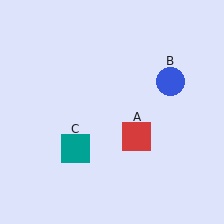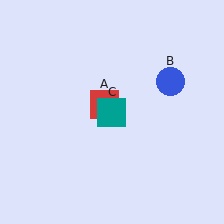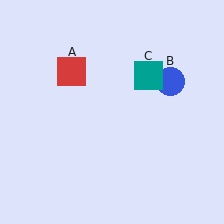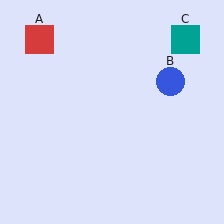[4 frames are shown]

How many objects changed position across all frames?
2 objects changed position: red square (object A), teal square (object C).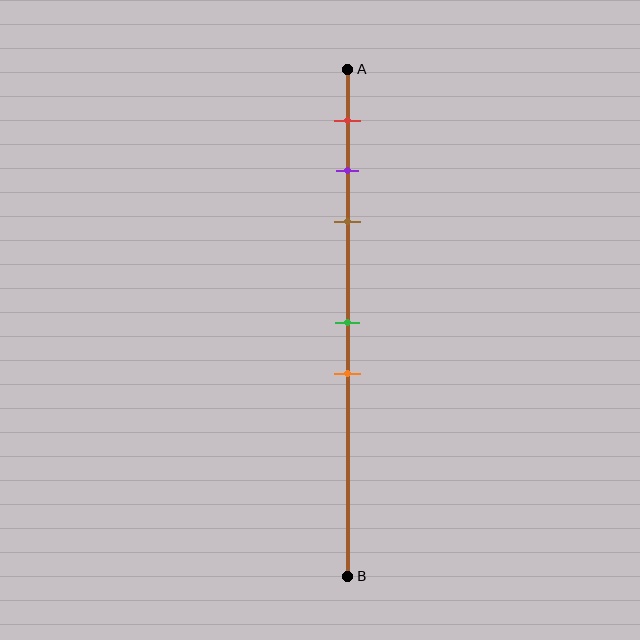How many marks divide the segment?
There are 5 marks dividing the segment.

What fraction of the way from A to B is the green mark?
The green mark is approximately 50% (0.5) of the way from A to B.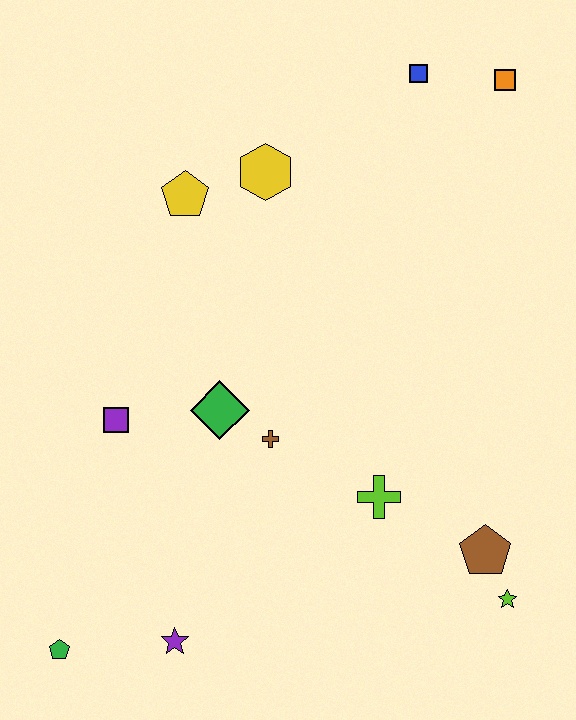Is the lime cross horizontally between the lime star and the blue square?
No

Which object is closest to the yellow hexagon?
The yellow pentagon is closest to the yellow hexagon.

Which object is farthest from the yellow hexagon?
The green pentagon is farthest from the yellow hexagon.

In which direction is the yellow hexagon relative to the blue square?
The yellow hexagon is to the left of the blue square.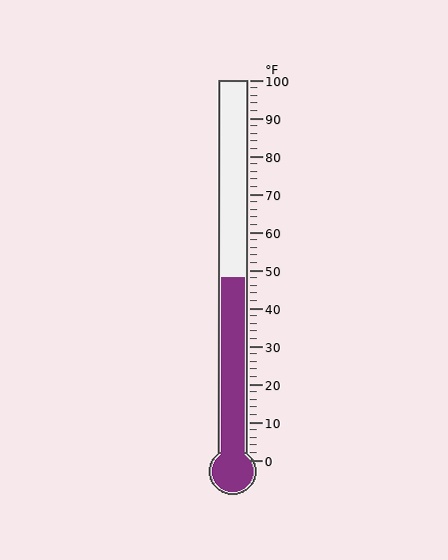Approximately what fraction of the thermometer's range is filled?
The thermometer is filled to approximately 50% of its range.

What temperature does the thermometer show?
The thermometer shows approximately 48°F.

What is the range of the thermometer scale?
The thermometer scale ranges from 0°F to 100°F.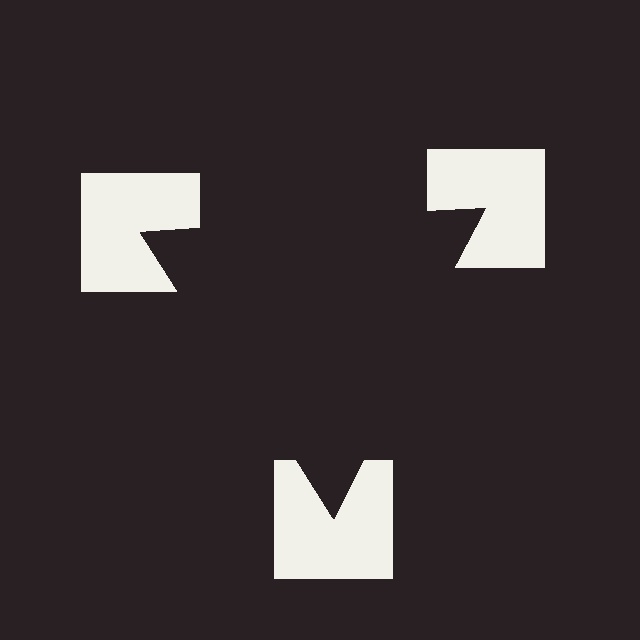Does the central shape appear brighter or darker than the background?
It typically appears slightly darker than the background, even though no actual brightness change is drawn.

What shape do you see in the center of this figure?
An illusory triangle — its edges are inferred from the aligned wedge cuts in the notched squares, not physically drawn.